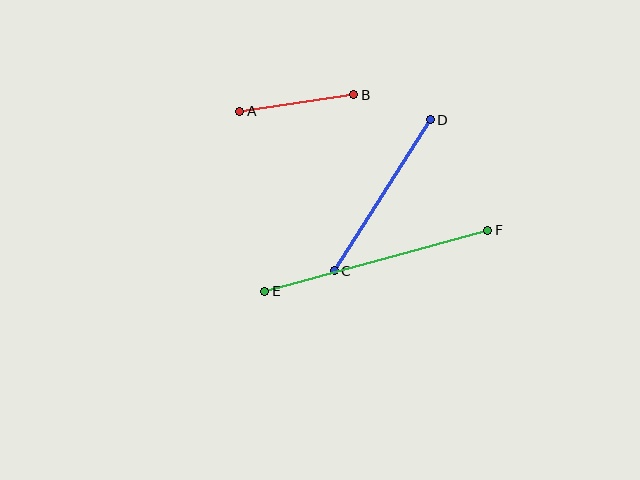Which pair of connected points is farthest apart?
Points E and F are farthest apart.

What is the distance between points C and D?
The distance is approximately 179 pixels.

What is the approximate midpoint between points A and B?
The midpoint is at approximately (297, 103) pixels.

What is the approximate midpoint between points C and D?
The midpoint is at approximately (382, 195) pixels.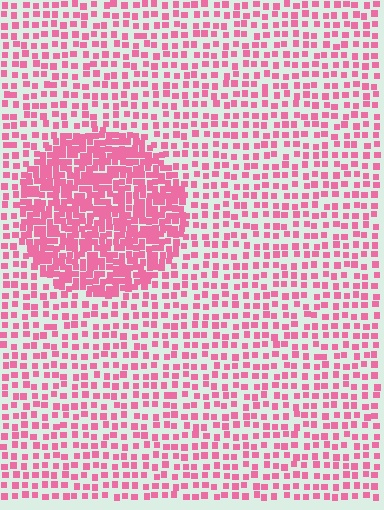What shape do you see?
I see a circle.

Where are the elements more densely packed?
The elements are more densely packed inside the circle boundary.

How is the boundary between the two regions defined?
The boundary is defined by a change in element density (approximately 2.3x ratio). All elements are the same color, size, and shape.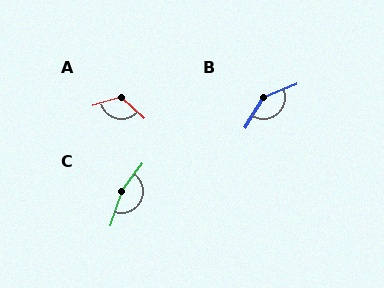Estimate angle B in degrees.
Approximately 143 degrees.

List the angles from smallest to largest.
A (120°), B (143°), C (161°).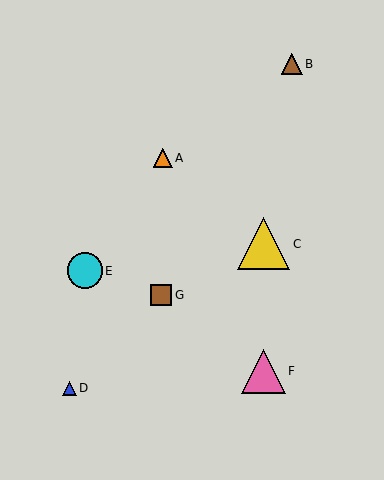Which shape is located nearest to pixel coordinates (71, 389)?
The blue triangle (labeled D) at (69, 388) is nearest to that location.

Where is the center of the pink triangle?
The center of the pink triangle is at (264, 371).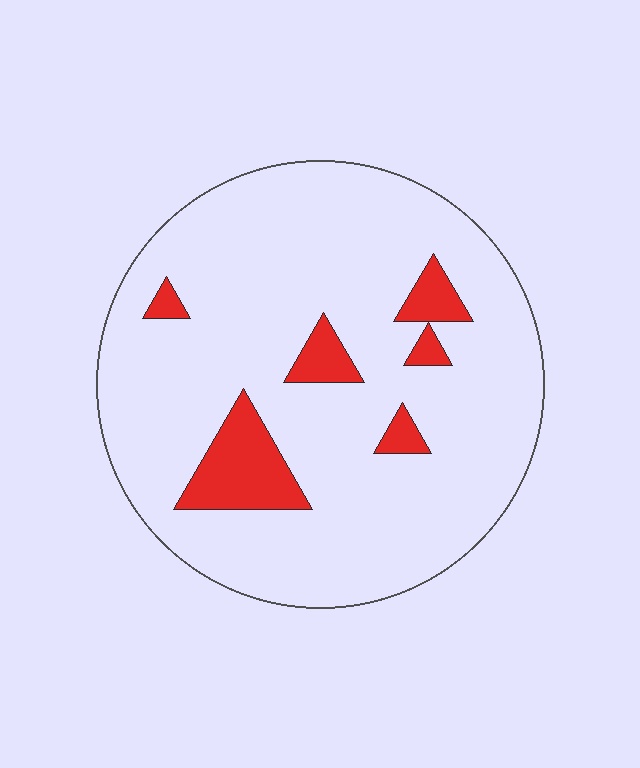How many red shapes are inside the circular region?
6.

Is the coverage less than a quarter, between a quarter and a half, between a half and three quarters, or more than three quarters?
Less than a quarter.